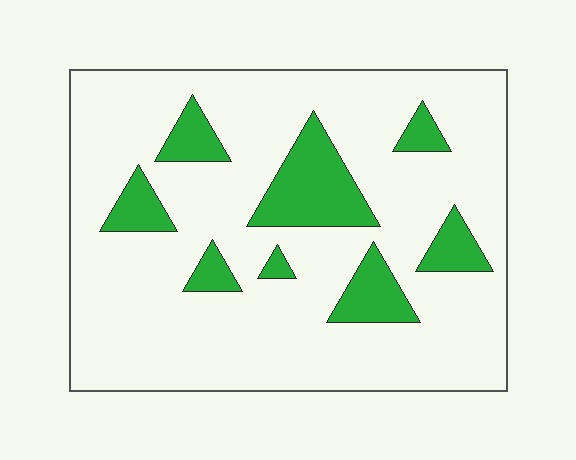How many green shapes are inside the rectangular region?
8.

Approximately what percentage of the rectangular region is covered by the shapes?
Approximately 15%.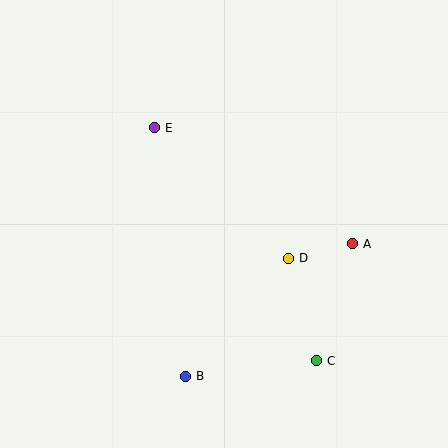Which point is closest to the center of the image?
Point D at (289, 258) is closest to the center.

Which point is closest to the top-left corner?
Point E is closest to the top-left corner.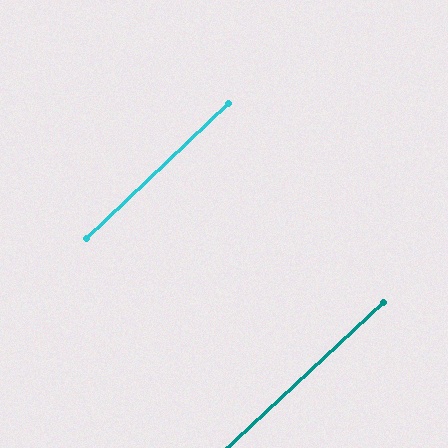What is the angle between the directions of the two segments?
Approximately 0 degrees.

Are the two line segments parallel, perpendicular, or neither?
Parallel — their directions differ by only 0.5°.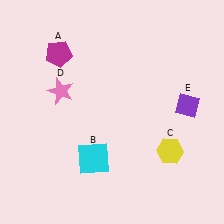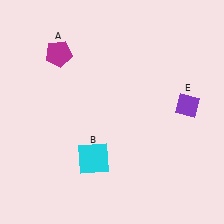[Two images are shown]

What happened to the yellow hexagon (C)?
The yellow hexagon (C) was removed in Image 2. It was in the bottom-right area of Image 1.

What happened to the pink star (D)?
The pink star (D) was removed in Image 2. It was in the top-left area of Image 1.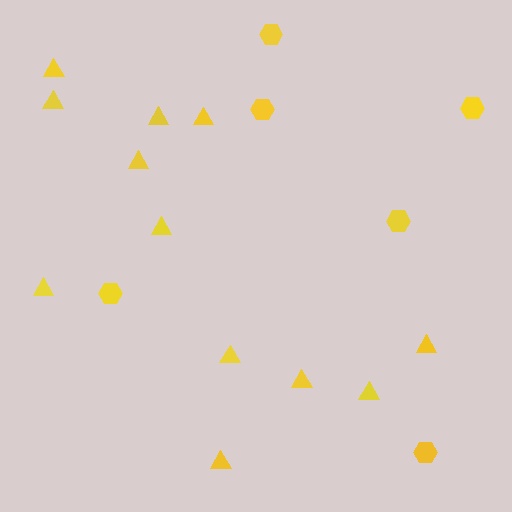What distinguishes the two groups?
There are 2 groups: one group of hexagons (6) and one group of triangles (12).